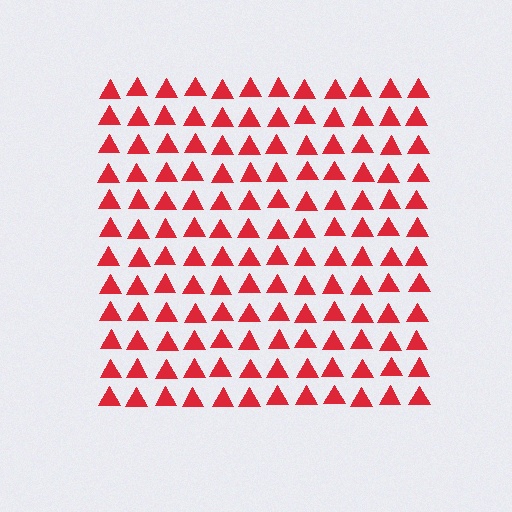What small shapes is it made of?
It is made of small triangles.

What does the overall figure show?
The overall figure shows a square.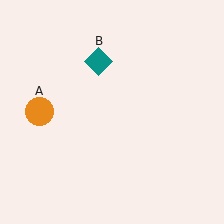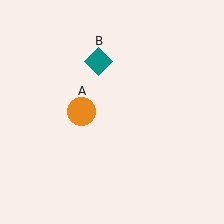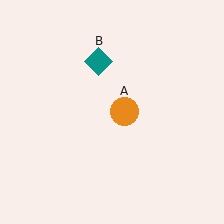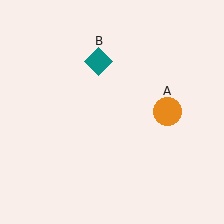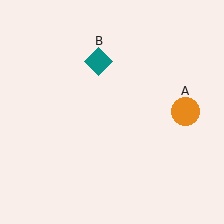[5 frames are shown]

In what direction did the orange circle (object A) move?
The orange circle (object A) moved right.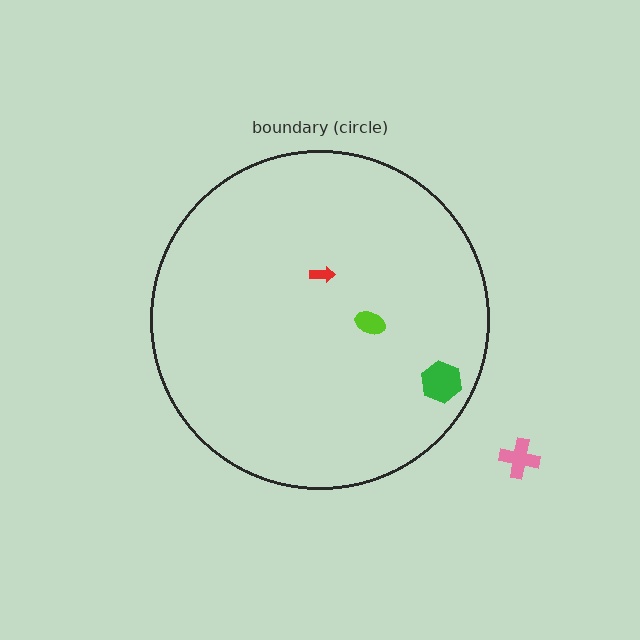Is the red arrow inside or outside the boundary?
Inside.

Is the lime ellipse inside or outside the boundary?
Inside.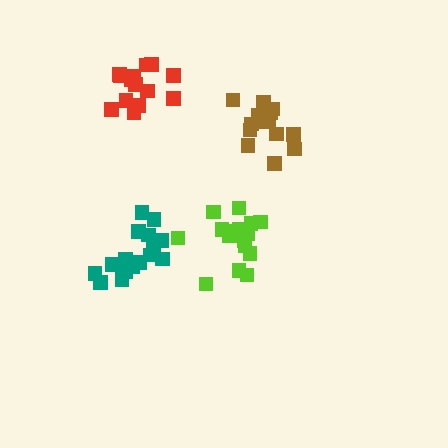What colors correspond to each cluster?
The clusters are colored: brown, teal, red, lime.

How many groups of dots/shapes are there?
There are 4 groups.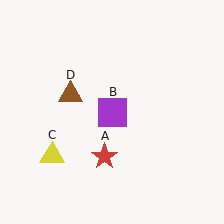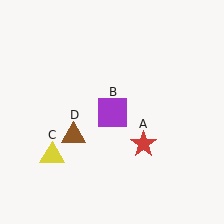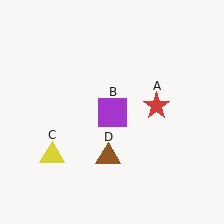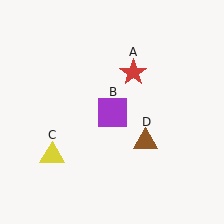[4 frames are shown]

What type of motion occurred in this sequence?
The red star (object A), brown triangle (object D) rotated counterclockwise around the center of the scene.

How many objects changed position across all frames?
2 objects changed position: red star (object A), brown triangle (object D).